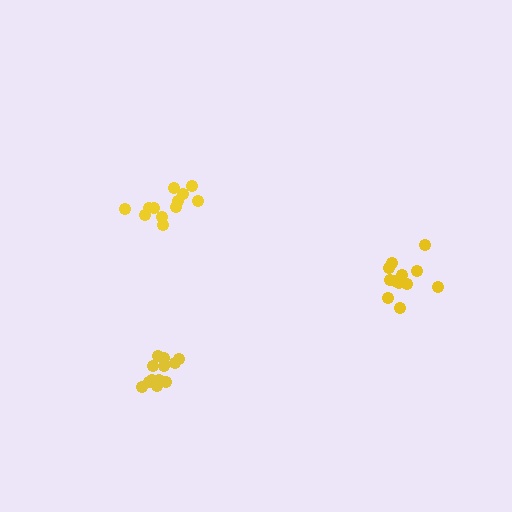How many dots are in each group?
Group 1: 12 dots, Group 2: 12 dots, Group 3: 13 dots (37 total).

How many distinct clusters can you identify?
There are 3 distinct clusters.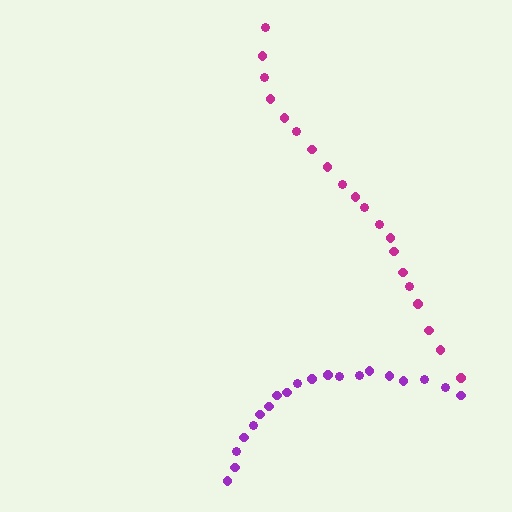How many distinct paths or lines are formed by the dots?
There are 2 distinct paths.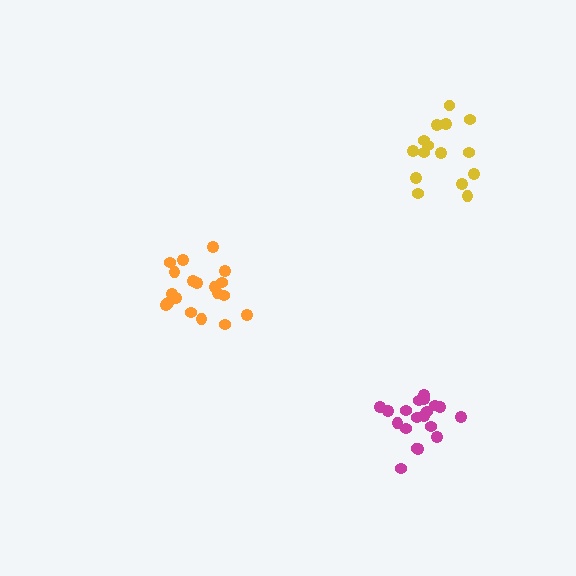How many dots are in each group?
Group 1: 15 dots, Group 2: 19 dots, Group 3: 19 dots (53 total).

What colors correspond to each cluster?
The clusters are colored: yellow, orange, magenta.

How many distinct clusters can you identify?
There are 3 distinct clusters.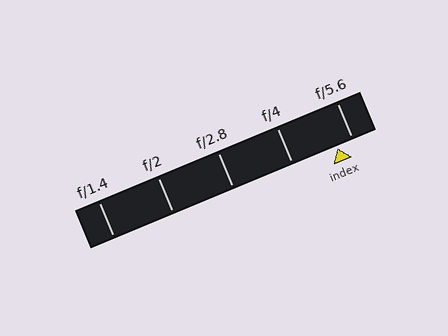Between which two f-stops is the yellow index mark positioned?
The index mark is between f/4 and f/5.6.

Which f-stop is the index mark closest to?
The index mark is closest to f/5.6.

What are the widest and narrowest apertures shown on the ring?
The widest aperture shown is f/1.4 and the narrowest is f/5.6.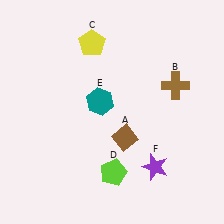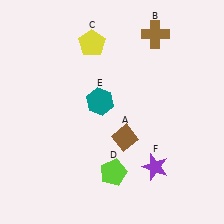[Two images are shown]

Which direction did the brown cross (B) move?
The brown cross (B) moved up.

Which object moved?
The brown cross (B) moved up.